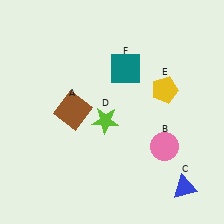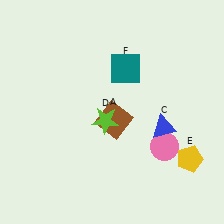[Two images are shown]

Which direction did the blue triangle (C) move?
The blue triangle (C) moved up.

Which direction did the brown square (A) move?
The brown square (A) moved right.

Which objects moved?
The objects that moved are: the brown square (A), the blue triangle (C), the yellow pentagon (E).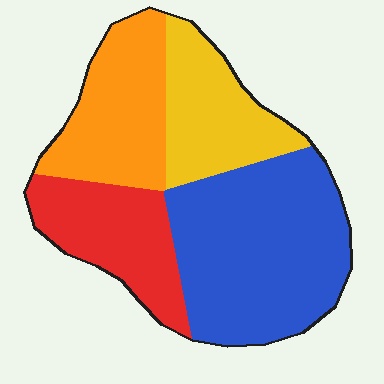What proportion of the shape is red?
Red takes up about one fifth (1/5) of the shape.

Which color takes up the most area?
Blue, at roughly 40%.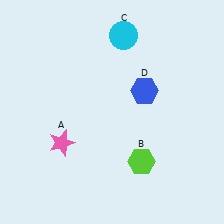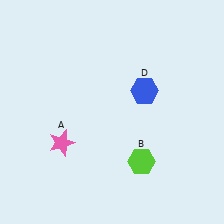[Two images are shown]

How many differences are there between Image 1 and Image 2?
There is 1 difference between the two images.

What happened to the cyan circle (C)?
The cyan circle (C) was removed in Image 2. It was in the top-right area of Image 1.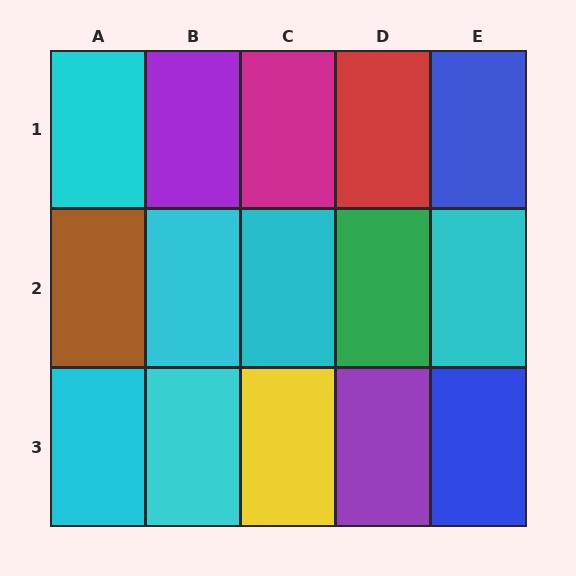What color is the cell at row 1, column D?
Red.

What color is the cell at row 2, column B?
Cyan.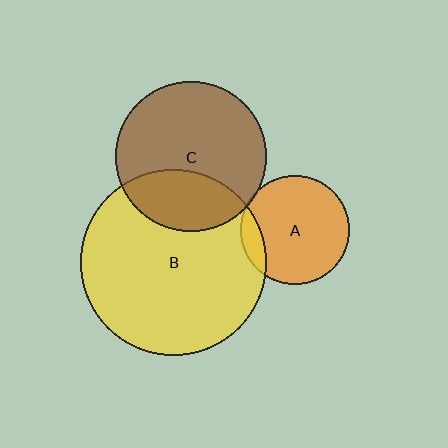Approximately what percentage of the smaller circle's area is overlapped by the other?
Approximately 5%.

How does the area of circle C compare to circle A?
Approximately 1.9 times.